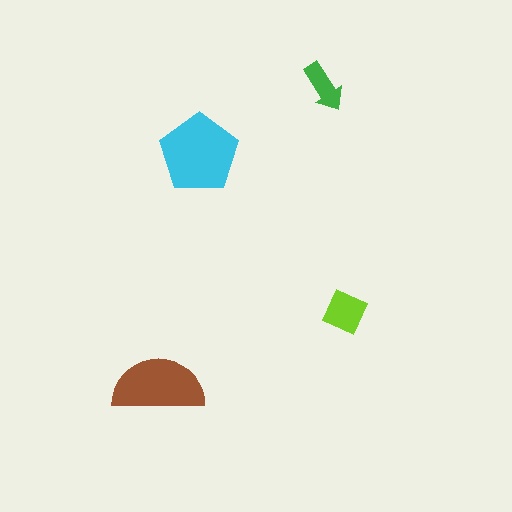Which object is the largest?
The cyan pentagon.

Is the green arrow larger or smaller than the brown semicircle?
Smaller.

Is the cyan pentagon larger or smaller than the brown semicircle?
Larger.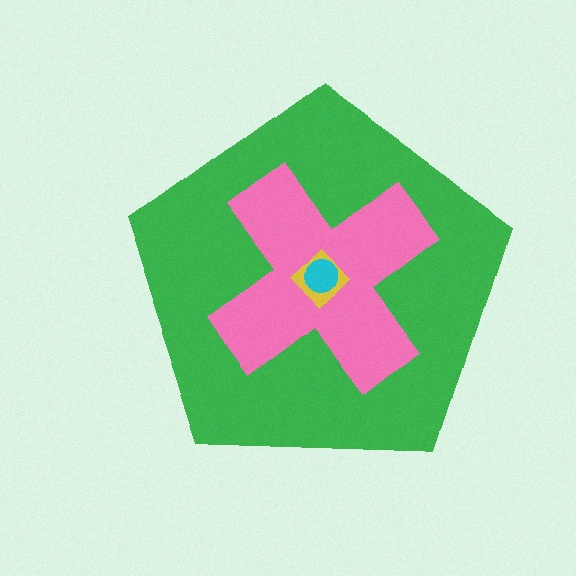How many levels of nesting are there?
4.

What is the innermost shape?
The cyan circle.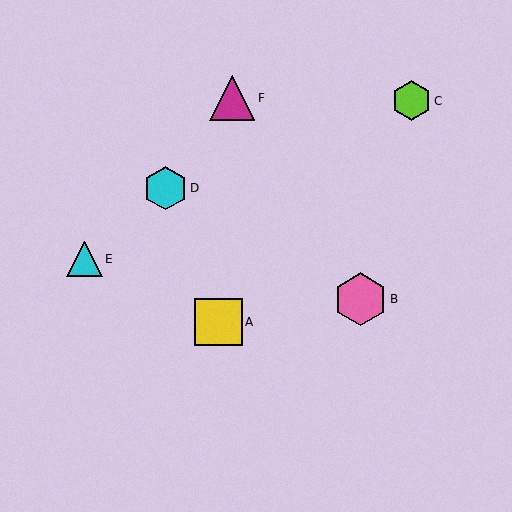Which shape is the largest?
The pink hexagon (labeled B) is the largest.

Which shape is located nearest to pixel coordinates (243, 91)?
The magenta triangle (labeled F) at (232, 98) is nearest to that location.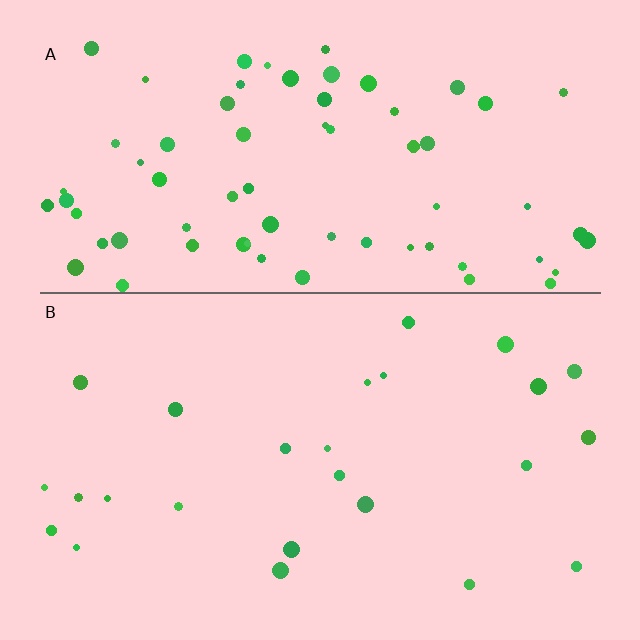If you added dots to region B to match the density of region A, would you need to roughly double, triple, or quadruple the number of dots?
Approximately triple.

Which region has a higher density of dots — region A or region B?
A (the top).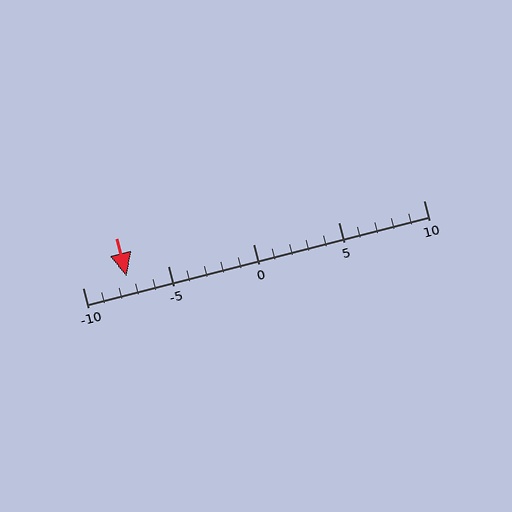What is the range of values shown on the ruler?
The ruler shows values from -10 to 10.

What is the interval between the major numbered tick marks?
The major tick marks are spaced 5 units apart.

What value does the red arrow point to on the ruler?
The red arrow points to approximately -7.